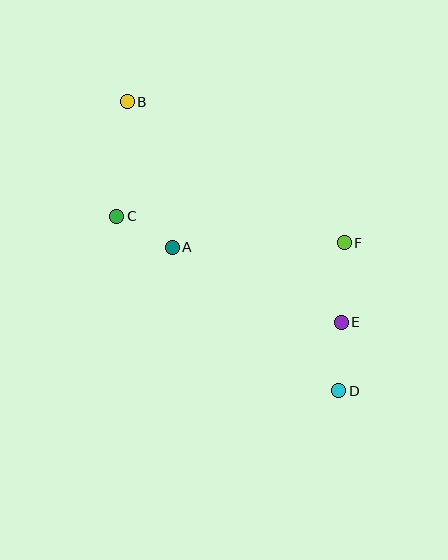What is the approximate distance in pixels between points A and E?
The distance between A and E is approximately 185 pixels.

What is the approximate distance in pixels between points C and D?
The distance between C and D is approximately 282 pixels.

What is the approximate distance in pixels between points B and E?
The distance between B and E is approximately 307 pixels.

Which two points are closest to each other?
Points A and C are closest to each other.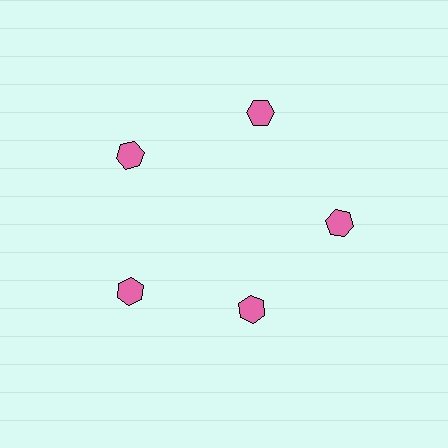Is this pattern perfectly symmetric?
No. The 5 pink hexagons are arranged in a ring, but one element near the 5 o'clock position is pulled inward toward the center, breaking the 5-fold rotational symmetry.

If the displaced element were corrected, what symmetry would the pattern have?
It would have 5-fold rotational symmetry — the pattern would map onto itself every 72 degrees.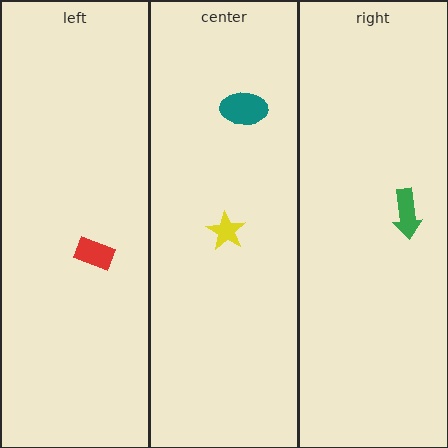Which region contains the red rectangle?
The left region.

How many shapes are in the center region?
2.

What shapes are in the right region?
The green arrow.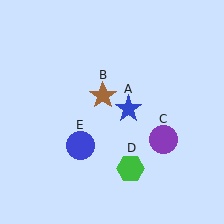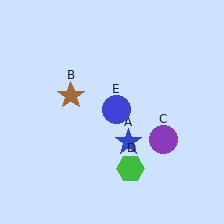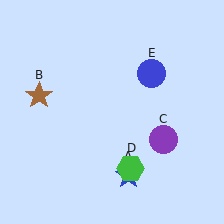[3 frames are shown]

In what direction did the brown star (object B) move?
The brown star (object B) moved left.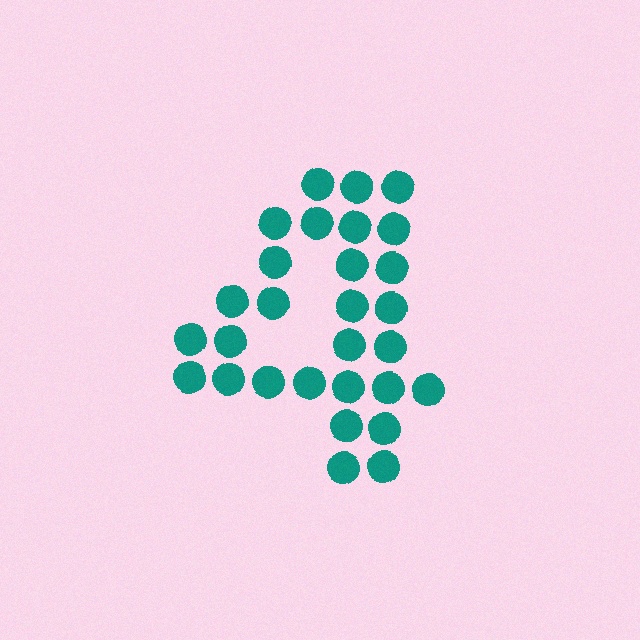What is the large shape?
The large shape is the digit 4.